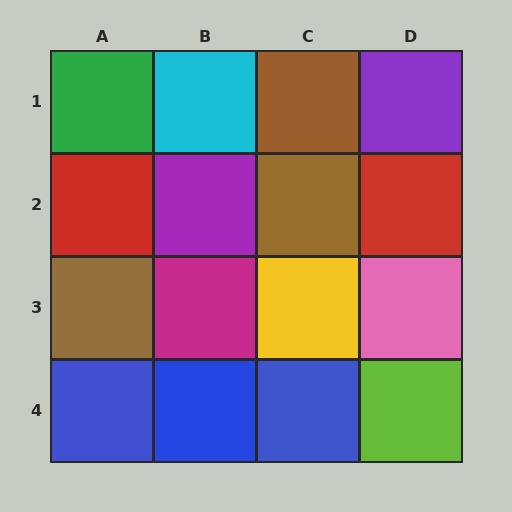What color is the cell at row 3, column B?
Magenta.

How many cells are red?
2 cells are red.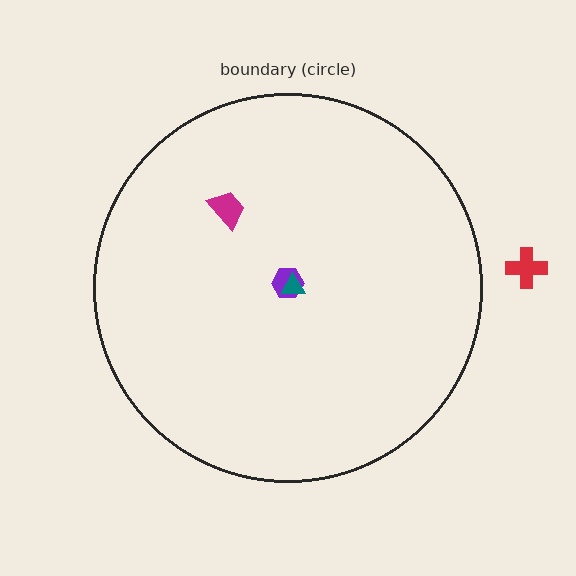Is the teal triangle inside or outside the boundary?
Inside.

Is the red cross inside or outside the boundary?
Outside.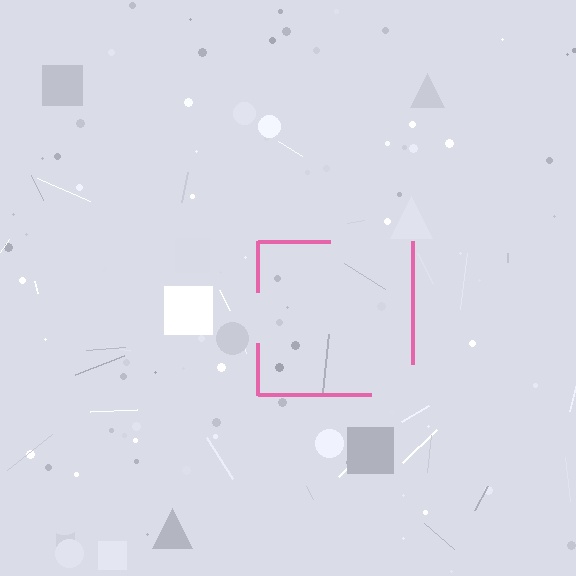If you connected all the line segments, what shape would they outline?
They would outline a square.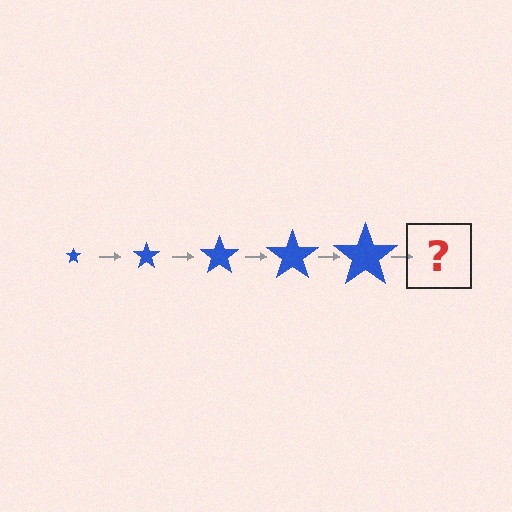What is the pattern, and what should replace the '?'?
The pattern is that the star gets progressively larger each step. The '?' should be a blue star, larger than the previous one.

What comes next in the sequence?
The next element should be a blue star, larger than the previous one.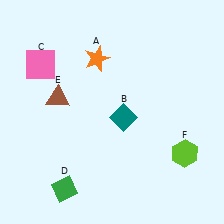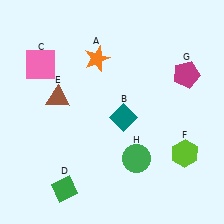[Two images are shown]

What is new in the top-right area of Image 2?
A magenta pentagon (G) was added in the top-right area of Image 2.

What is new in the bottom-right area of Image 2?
A green circle (H) was added in the bottom-right area of Image 2.